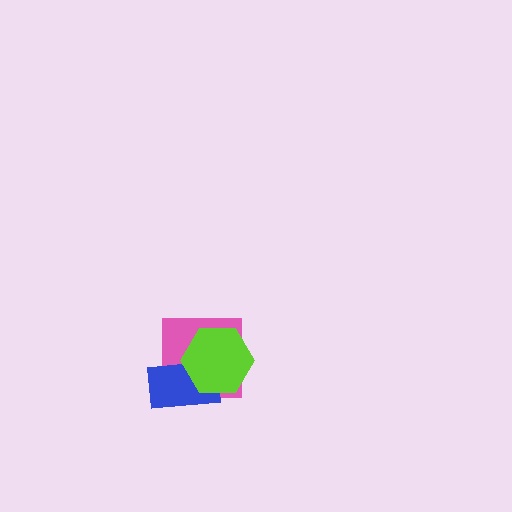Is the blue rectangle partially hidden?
Yes, it is partially covered by another shape.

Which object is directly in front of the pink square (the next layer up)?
The blue rectangle is directly in front of the pink square.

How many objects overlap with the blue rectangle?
2 objects overlap with the blue rectangle.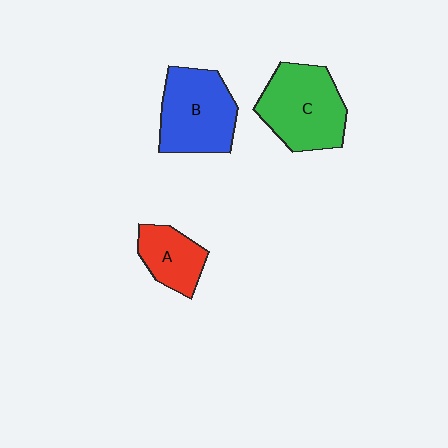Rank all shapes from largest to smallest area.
From largest to smallest: C (green), B (blue), A (red).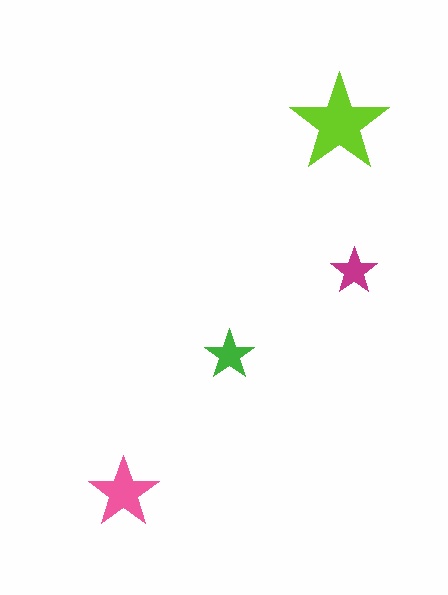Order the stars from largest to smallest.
the lime one, the pink one, the green one, the magenta one.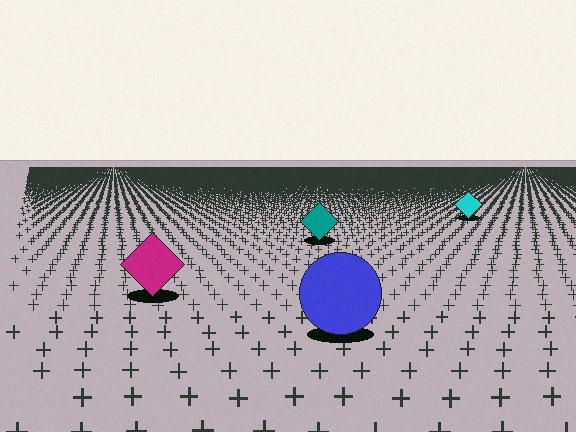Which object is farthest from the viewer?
The cyan diamond is farthest from the viewer. It appears smaller and the ground texture around it is denser.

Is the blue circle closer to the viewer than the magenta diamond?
Yes. The blue circle is closer — you can tell from the texture gradient: the ground texture is coarser near it.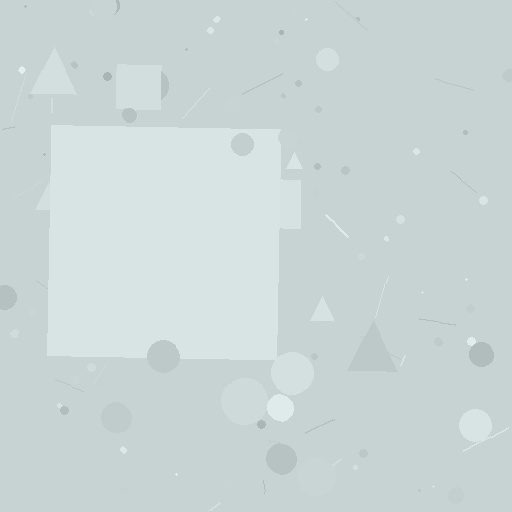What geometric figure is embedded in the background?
A square is embedded in the background.